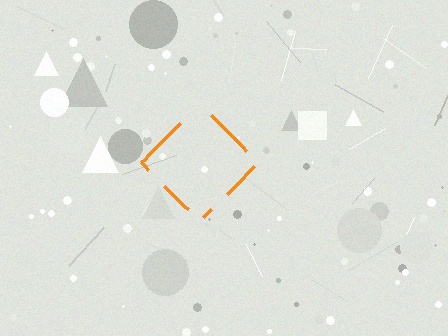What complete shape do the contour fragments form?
The contour fragments form a diamond.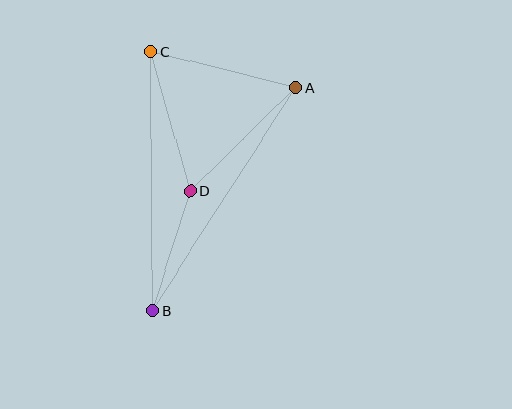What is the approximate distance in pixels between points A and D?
The distance between A and D is approximately 148 pixels.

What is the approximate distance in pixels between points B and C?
The distance between B and C is approximately 259 pixels.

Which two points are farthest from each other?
Points A and B are farthest from each other.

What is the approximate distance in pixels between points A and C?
The distance between A and C is approximately 150 pixels.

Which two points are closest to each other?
Points B and D are closest to each other.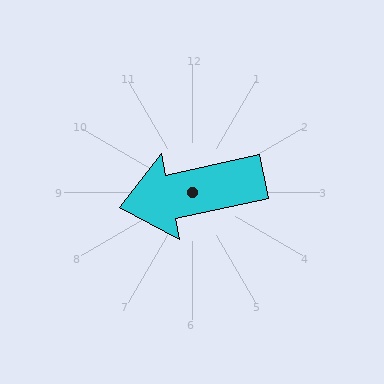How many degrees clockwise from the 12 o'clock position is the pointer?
Approximately 258 degrees.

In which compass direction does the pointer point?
West.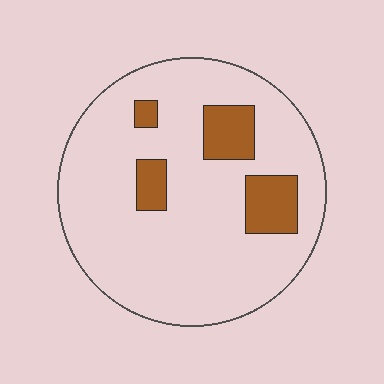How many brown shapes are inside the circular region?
4.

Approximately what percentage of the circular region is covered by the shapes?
Approximately 15%.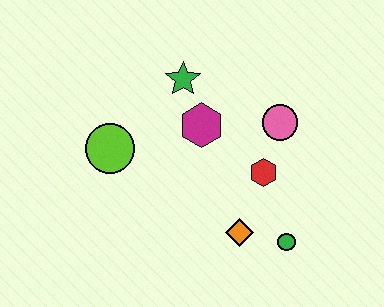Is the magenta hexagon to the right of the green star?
Yes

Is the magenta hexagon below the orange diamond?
No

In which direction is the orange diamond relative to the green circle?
The orange diamond is to the left of the green circle.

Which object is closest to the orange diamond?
The green circle is closest to the orange diamond.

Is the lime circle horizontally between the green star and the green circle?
No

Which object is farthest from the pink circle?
The lime circle is farthest from the pink circle.